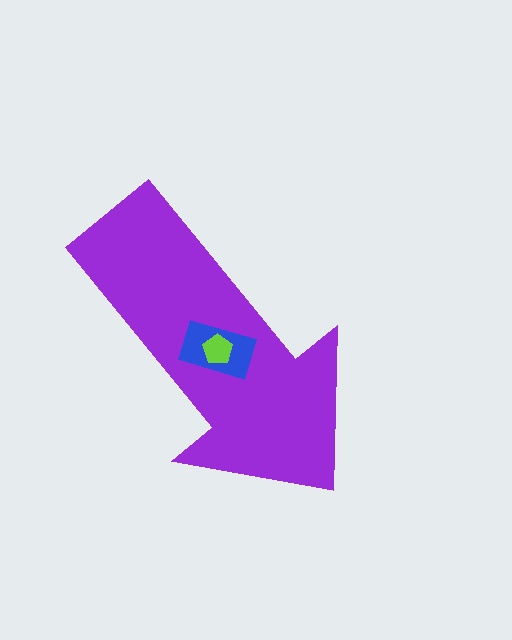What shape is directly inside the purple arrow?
The blue rectangle.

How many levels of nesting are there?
3.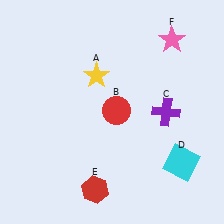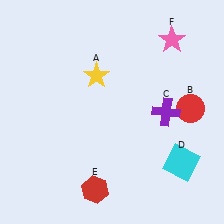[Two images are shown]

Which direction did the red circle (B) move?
The red circle (B) moved right.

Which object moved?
The red circle (B) moved right.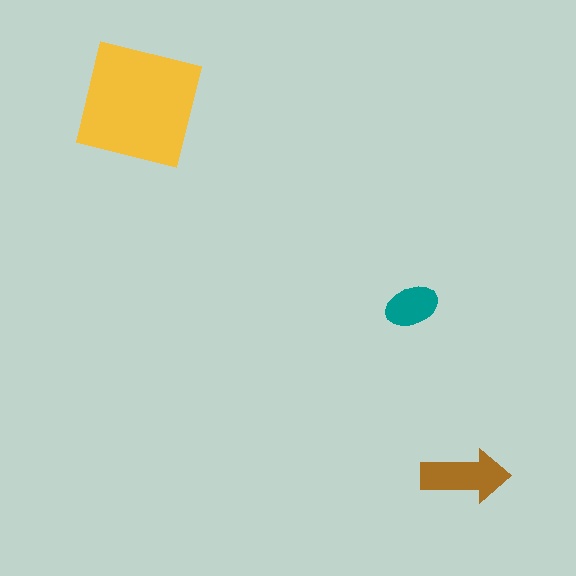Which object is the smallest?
The teal ellipse.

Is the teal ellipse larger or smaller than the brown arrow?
Smaller.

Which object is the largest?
The yellow square.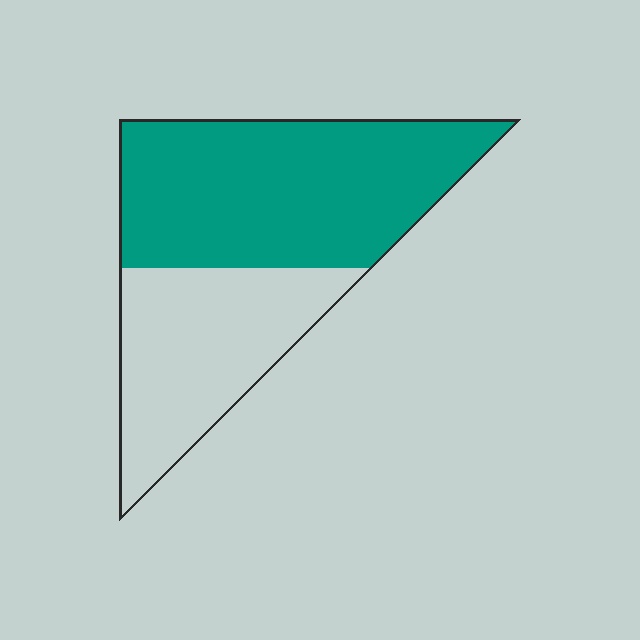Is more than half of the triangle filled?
Yes.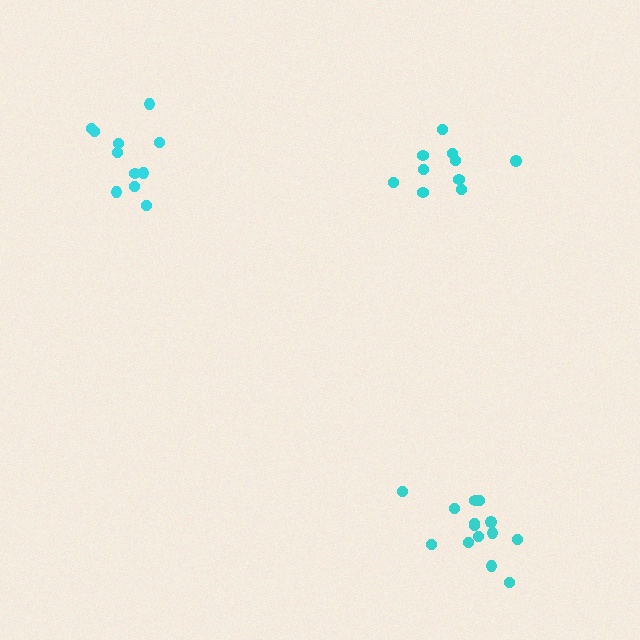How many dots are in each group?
Group 1: 11 dots, Group 2: 15 dots, Group 3: 10 dots (36 total).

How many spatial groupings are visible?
There are 3 spatial groupings.